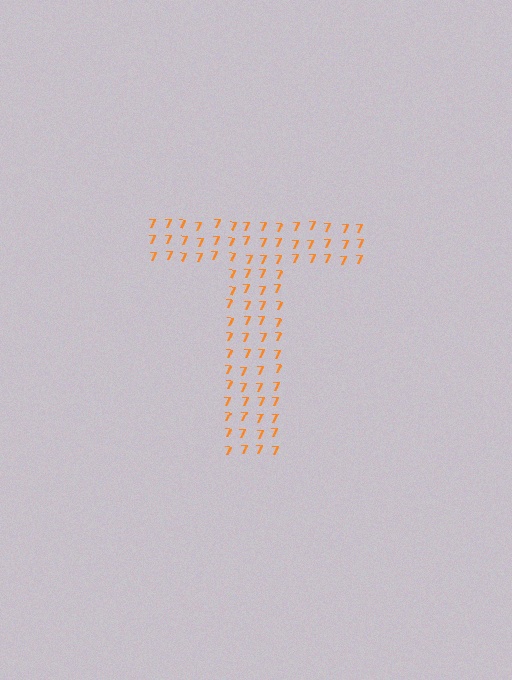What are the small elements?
The small elements are digit 7's.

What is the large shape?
The large shape is the letter T.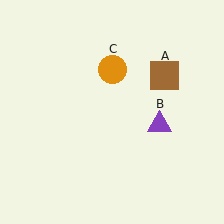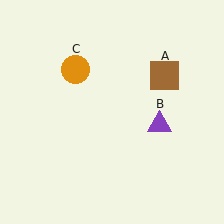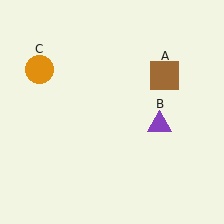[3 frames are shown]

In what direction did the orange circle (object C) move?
The orange circle (object C) moved left.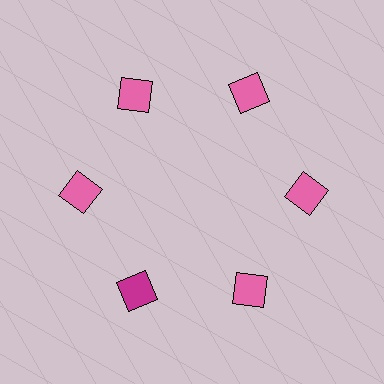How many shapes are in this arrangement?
There are 6 shapes arranged in a ring pattern.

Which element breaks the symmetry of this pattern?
The magenta diamond at roughly the 7 o'clock position breaks the symmetry. All other shapes are pink diamonds.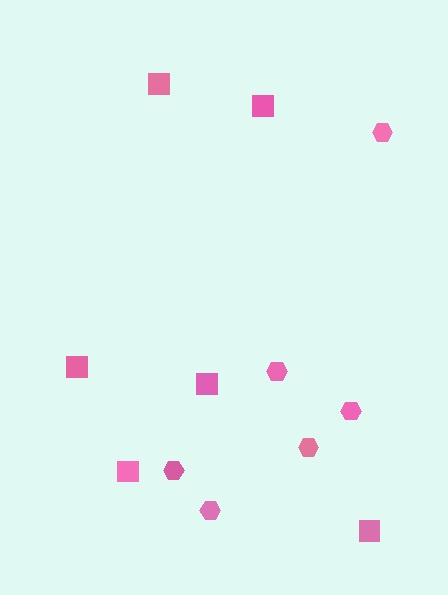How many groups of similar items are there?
There are 2 groups: one group of squares (6) and one group of hexagons (6).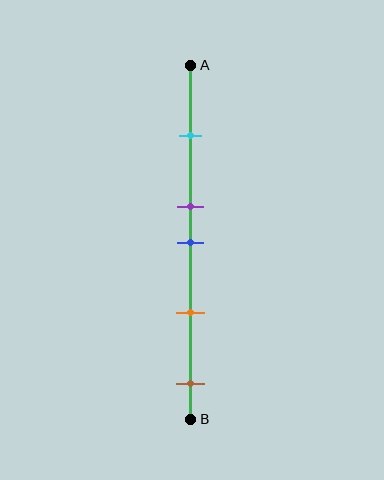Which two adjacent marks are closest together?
The purple and blue marks are the closest adjacent pair.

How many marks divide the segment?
There are 5 marks dividing the segment.